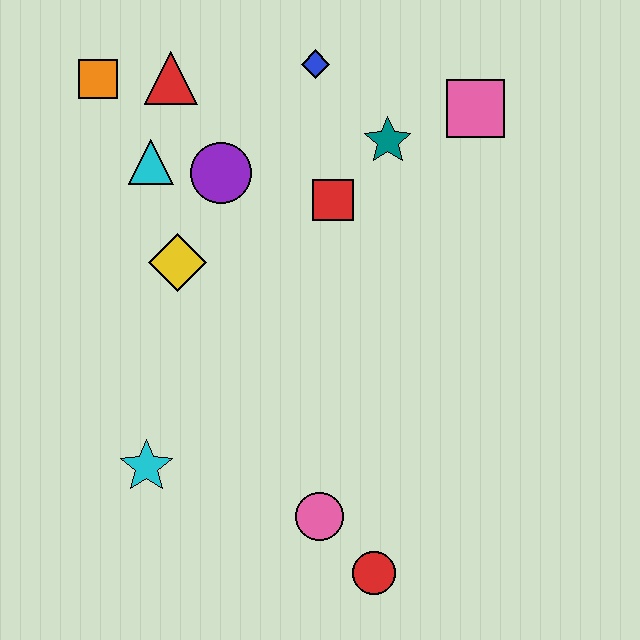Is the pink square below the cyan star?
No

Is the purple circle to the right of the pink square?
No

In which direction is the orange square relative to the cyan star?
The orange square is above the cyan star.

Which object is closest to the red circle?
The pink circle is closest to the red circle.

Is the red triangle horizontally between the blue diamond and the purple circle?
No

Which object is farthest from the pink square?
The cyan star is farthest from the pink square.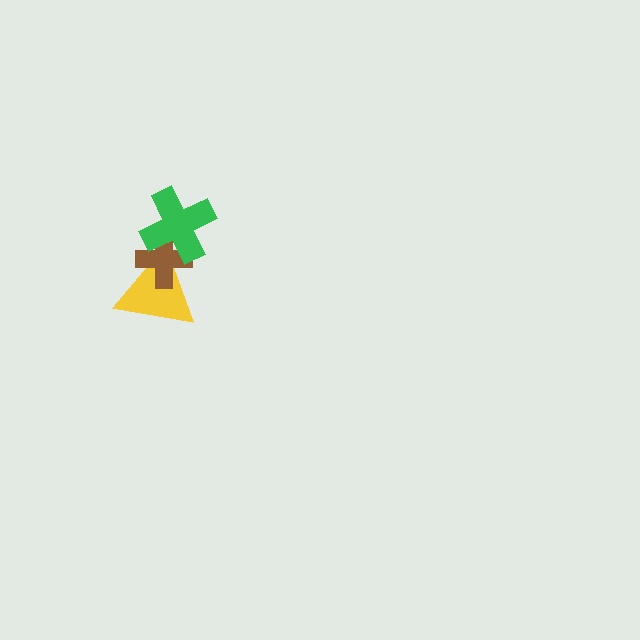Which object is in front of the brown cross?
The green cross is in front of the brown cross.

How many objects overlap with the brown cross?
2 objects overlap with the brown cross.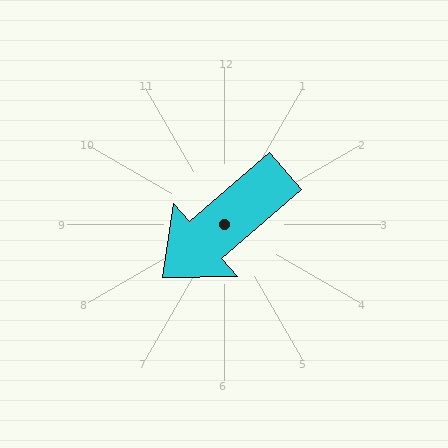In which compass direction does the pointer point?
Southwest.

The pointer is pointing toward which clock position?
Roughly 8 o'clock.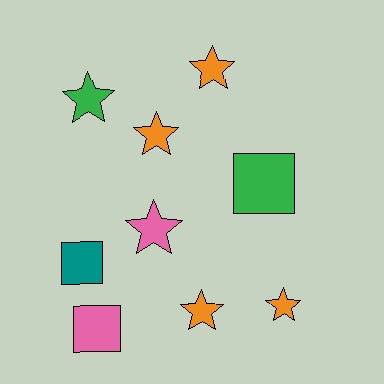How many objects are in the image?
There are 9 objects.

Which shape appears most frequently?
Star, with 6 objects.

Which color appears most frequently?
Orange, with 4 objects.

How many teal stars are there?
There are no teal stars.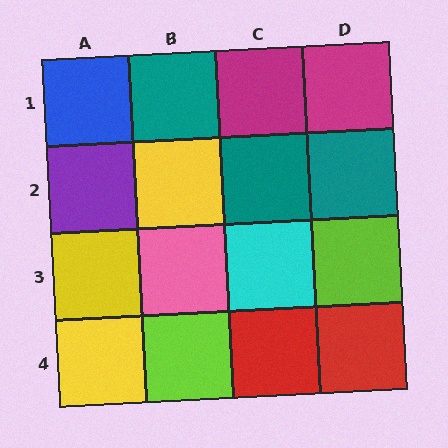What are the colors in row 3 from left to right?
Yellow, pink, cyan, lime.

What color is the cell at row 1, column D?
Magenta.